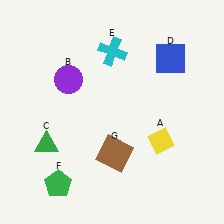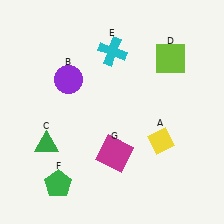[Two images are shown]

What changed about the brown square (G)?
In Image 1, G is brown. In Image 2, it changed to magenta.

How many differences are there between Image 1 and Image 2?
There are 2 differences between the two images.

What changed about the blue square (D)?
In Image 1, D is blue. In Image 2, it changed to lime.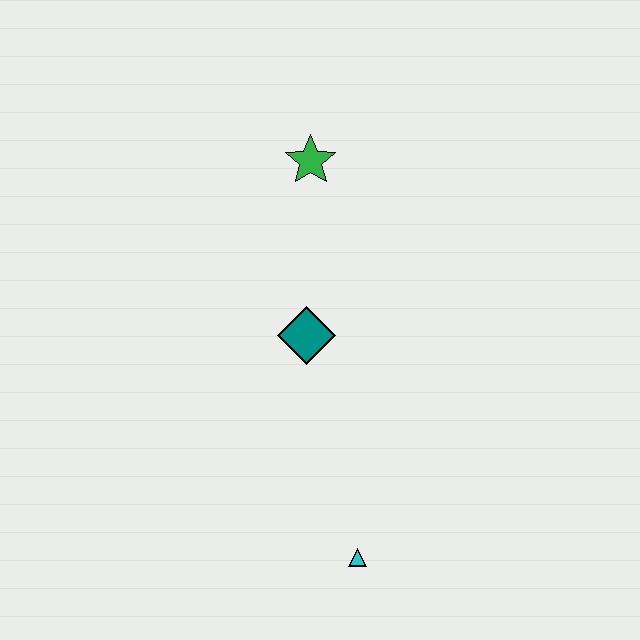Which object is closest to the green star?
The teal diamond is closest to the green star.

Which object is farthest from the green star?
The cyan triangle is farthest from the green star.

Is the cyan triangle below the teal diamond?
Yes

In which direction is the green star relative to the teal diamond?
The green star is above the teal diamond.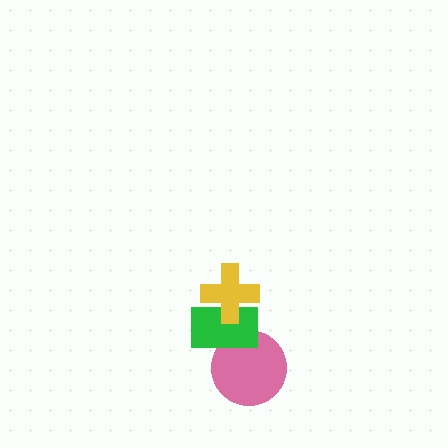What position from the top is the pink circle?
The pink circle is 3rd from the top.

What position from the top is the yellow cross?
The yellow cross is 1st from the top.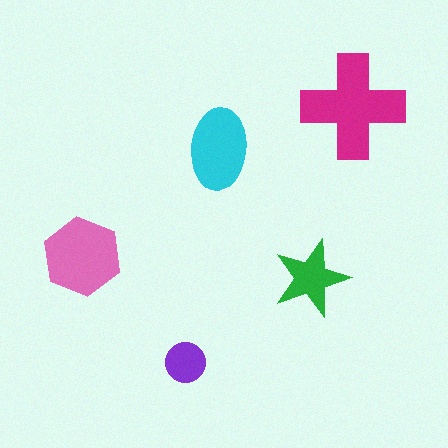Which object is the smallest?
The purple circle.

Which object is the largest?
The magenta cross.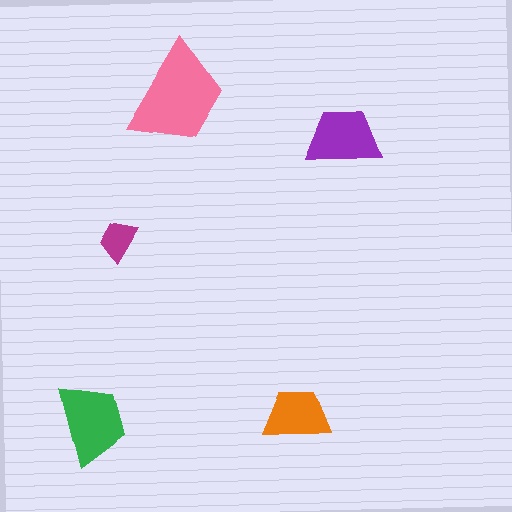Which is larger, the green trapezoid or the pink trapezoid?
The pink one.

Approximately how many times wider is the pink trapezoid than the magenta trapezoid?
About 2.5 times wider.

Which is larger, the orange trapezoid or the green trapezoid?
The green one.